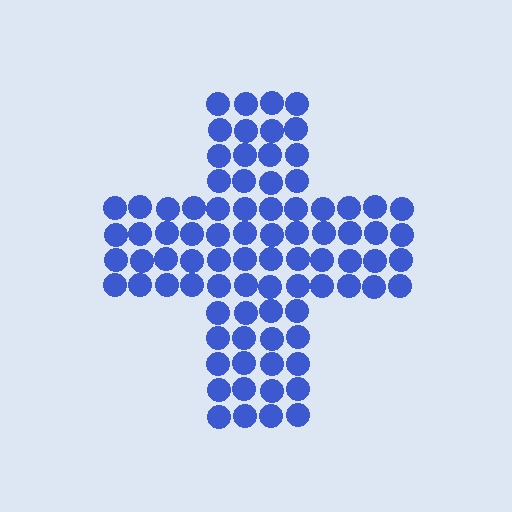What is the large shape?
The large shape is a cross.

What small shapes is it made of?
It is made of small circles.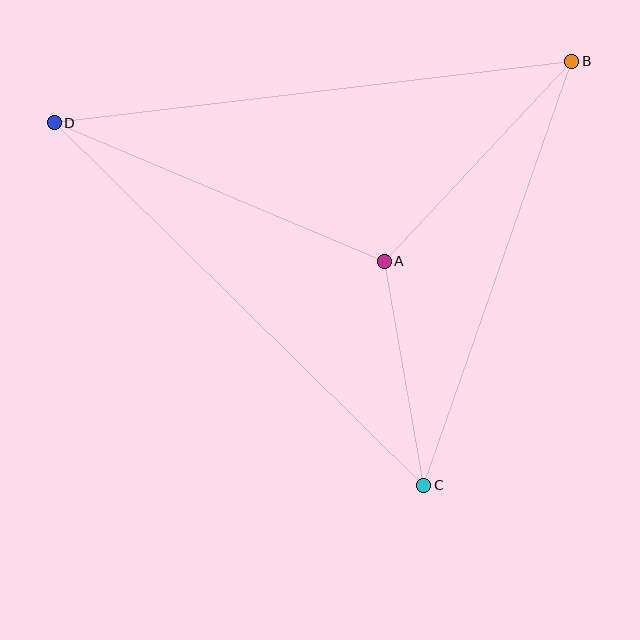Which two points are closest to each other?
Points A and C are closest to each other.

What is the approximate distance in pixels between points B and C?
The distance between B and C is approximately 449 pixels.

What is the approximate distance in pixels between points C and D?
The distance between C and D is approximately 518 pixels.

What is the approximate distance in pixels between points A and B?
The distance between A and B is approximately 274 pixels.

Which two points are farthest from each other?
Points B and D are farthest from each other.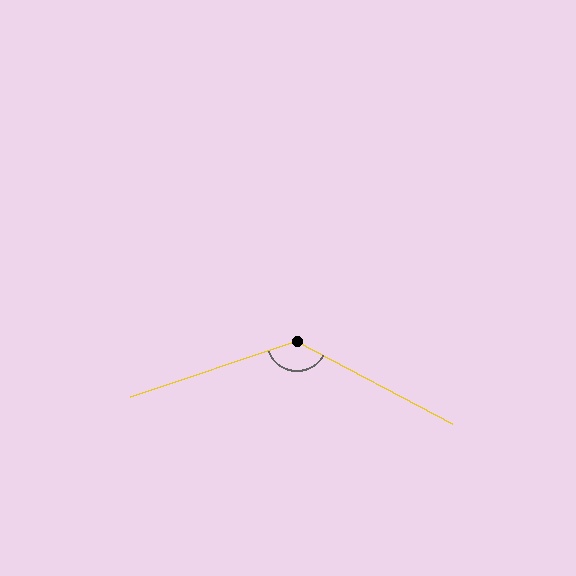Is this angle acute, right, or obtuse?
It is obtuse.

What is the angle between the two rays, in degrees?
Approximately 134 degrees.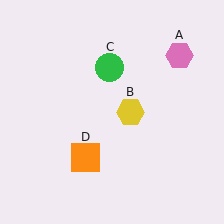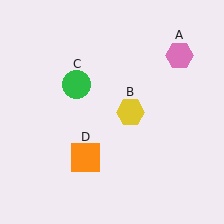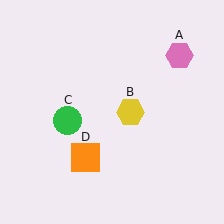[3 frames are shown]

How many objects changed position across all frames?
1 object changed position: green circle (object C).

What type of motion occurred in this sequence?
The green circle (object C) rotated counterclockwise around the center of the scene.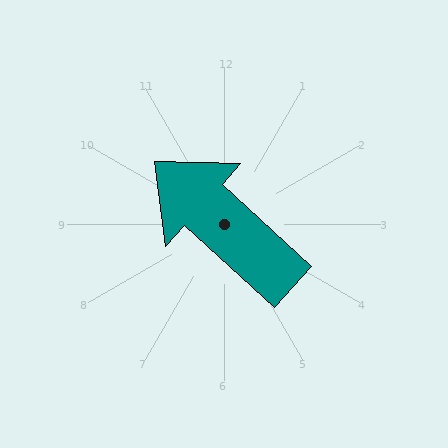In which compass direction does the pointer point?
Northwest.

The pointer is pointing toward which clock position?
Roughly 10 o'clock.